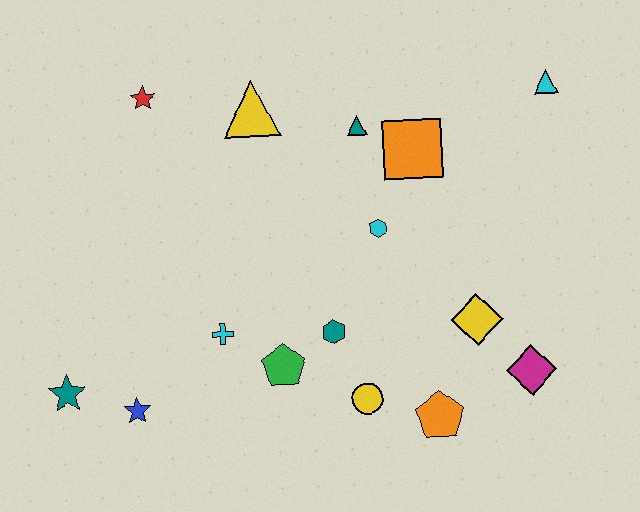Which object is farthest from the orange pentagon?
The red star is farthest from the orange pentagon.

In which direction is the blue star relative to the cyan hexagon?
The blue star is to the left of the cyan hexagon.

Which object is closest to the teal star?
The blue star is closest to the teal star.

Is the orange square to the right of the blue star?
Yes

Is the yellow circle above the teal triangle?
No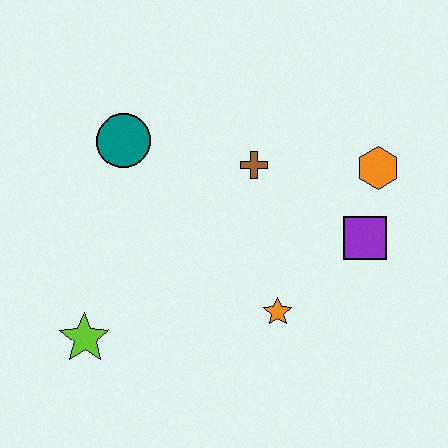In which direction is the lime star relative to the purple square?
The lime star is to the left of the purple square.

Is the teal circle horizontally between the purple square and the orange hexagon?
No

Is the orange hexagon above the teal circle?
No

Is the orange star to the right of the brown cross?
Yes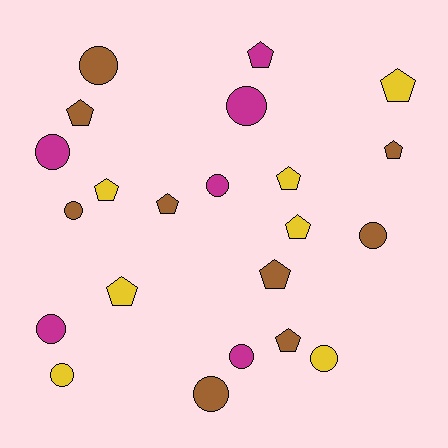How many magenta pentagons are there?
There is 1 magenta pentagon.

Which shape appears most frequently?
Pentagon, with 11 objects.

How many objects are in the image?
There are 22 objects.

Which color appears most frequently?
Brown, with 9 objects.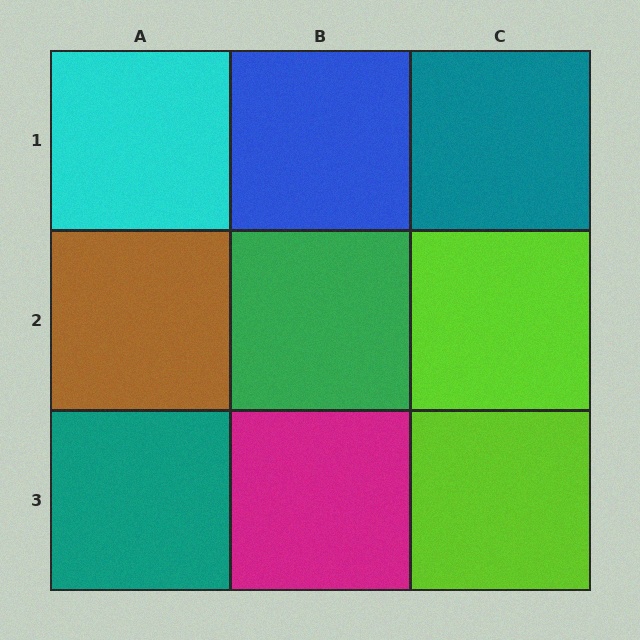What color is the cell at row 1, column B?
Blue.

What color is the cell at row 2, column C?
Lime.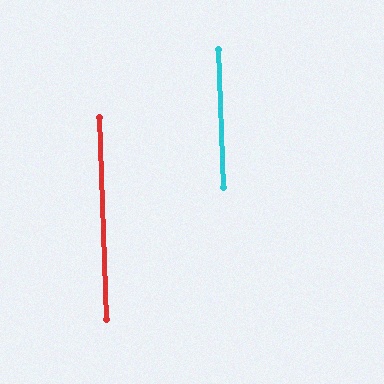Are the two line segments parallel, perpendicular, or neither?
Parallel — their directions differ by only 0.4°.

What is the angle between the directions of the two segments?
Approximately 0 degrees.